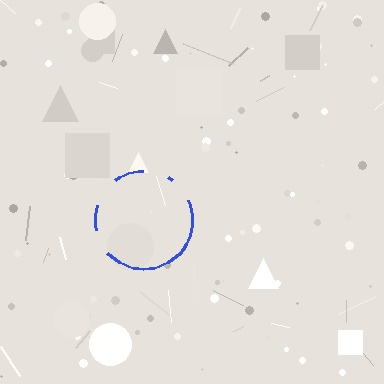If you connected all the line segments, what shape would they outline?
They would outline a circle.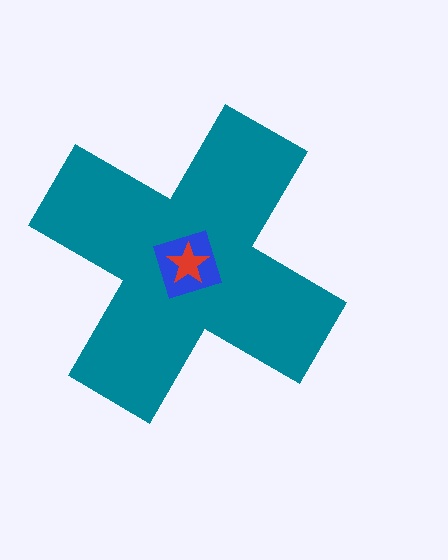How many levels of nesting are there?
3.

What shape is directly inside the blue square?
The red star.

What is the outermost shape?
The teal cross.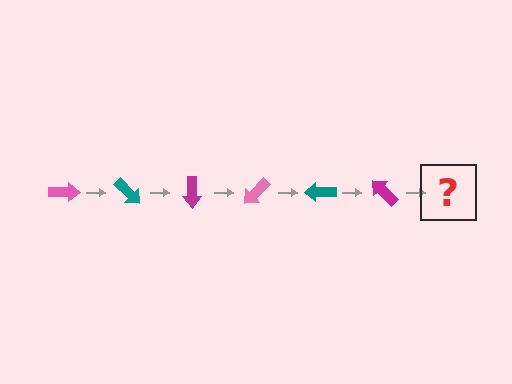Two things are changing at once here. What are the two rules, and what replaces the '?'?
The two rules are that it rotates 45 degrees each step and the color cycles through pink, teal, and magenta. The '?' should be a pink arrow, rotated 270 degrees from the start.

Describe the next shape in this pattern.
It should be a pink arrow, rotated 270 degrees from the start.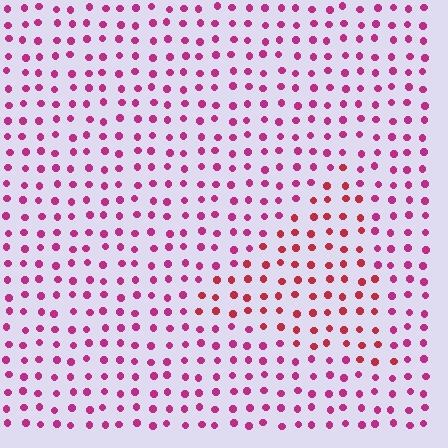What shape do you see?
I see a triangle.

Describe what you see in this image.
The image is filled with small magenta elements in a uniform arrangement. A triangle-shaped region is visible where the elements are tinted to a slightly different hue, forming a subtle color boundary.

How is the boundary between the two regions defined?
The boundary is defined purely by a slight shift in hue (about 29 degrees). Spacing, size, and orientation are identical on both sides.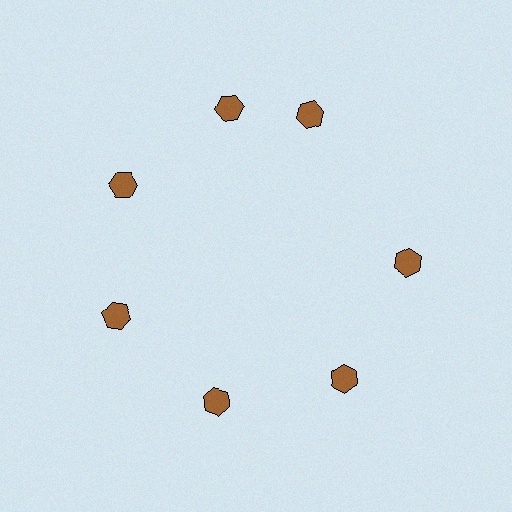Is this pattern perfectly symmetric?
No. The 7 brown hexagons are arranged in a ring, but one element near the 1 o'clock position is rotated out of alignment along the ring, breaking the 7-fold rotational symmetry.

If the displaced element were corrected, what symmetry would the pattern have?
It would have 7-fold rotational symmetry — the pattern would map onto itself every 51 degrees.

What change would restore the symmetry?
The symmetry would be restored by rotating it back into even spacing with its neighbors so that all 7 hexagons sit at equal angles and equal distance from the center.